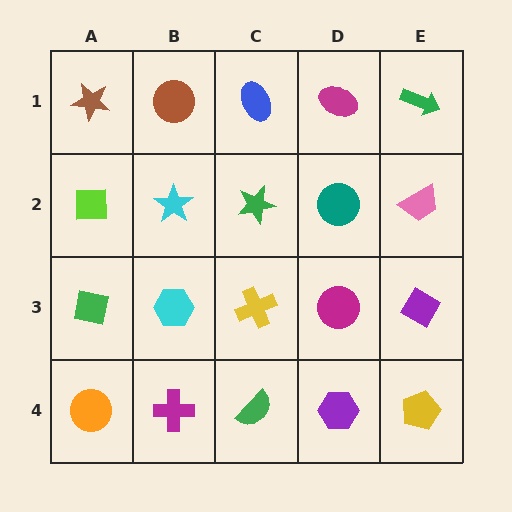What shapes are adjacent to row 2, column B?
A brown circle (row 1, column B), a cyan hexagon (row 3, column B), a lime square (row 2, column A), a green star (row 2, column C).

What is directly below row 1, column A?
A lime square.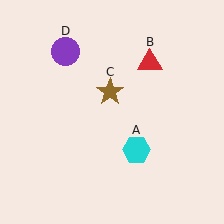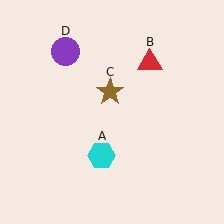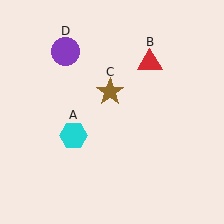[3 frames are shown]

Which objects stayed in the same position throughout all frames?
Red triangle (object B) and brown star (object C) and purple circle (object D) remained stationary.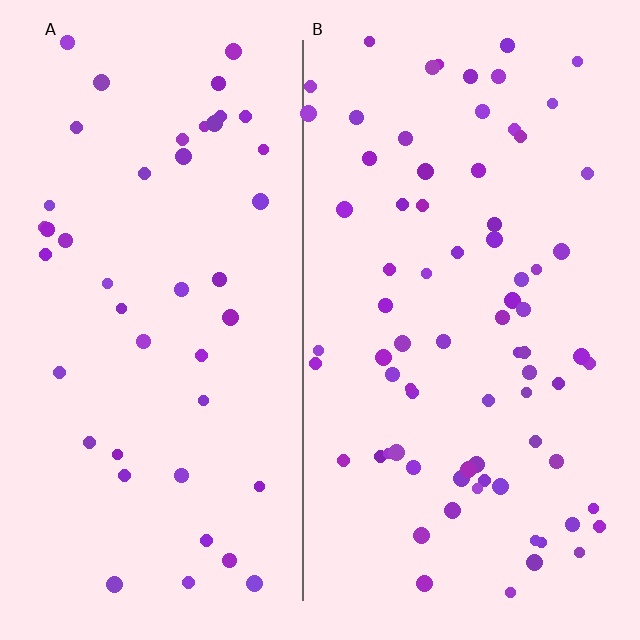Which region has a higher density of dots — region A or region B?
B (the right).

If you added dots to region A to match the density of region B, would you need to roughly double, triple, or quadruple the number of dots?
Approximately double.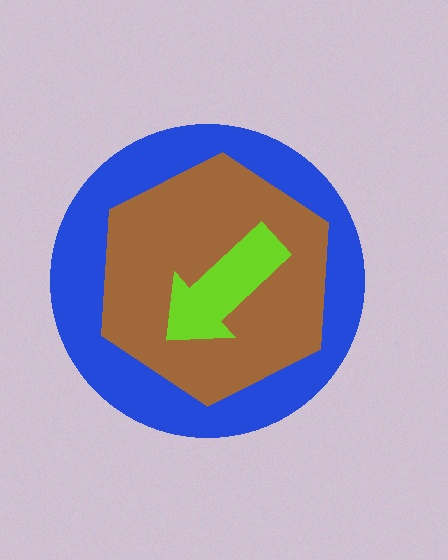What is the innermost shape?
The lime arrow.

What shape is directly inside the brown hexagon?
The lime arrow.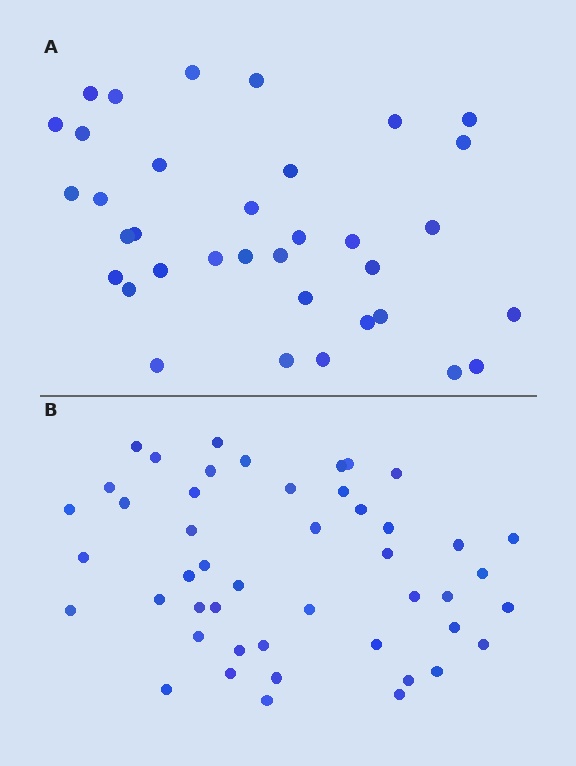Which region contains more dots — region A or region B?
Region B (the bottom region) has more dots.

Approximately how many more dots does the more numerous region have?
Region B has roughly 12 or so more dots than region A.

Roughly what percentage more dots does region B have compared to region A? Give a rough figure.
About 35% more.